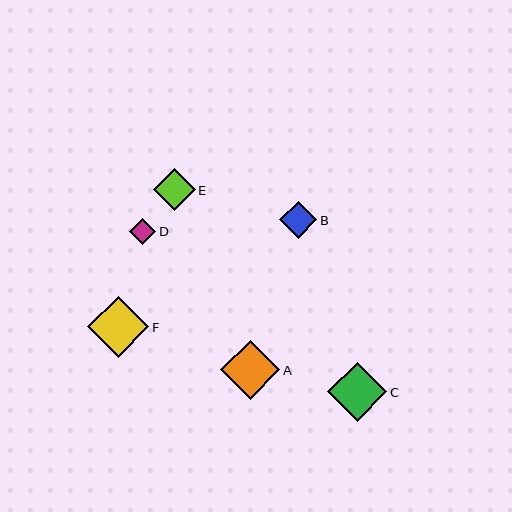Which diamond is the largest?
Diamond F is the largest with a size of approximately 61 pixels.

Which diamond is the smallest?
Diamond D is the smallest with a size of approximately 26 pixels.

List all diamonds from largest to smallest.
From largest to smallest: F, A, C, E, B, D.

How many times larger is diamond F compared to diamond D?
Diamond F is approximately 2.4 times the size of diamond D.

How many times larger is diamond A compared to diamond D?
Diamond A is approximately 2.3 times the size of diamond D.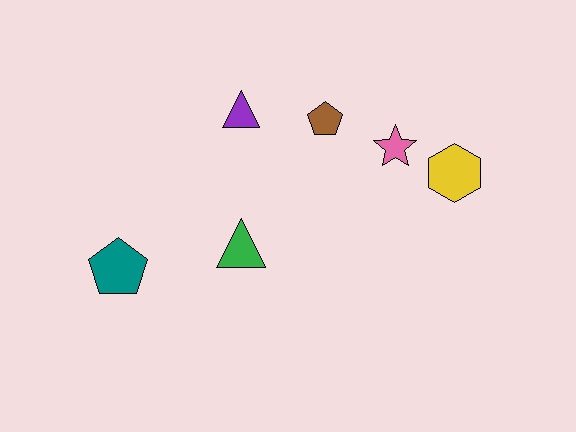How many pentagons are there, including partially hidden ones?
There are 2 pentagons.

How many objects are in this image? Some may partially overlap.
There are 6 objects.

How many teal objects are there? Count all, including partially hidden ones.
There is 1 teal object.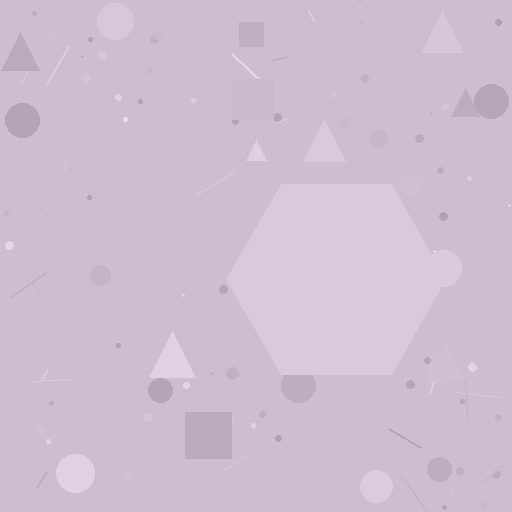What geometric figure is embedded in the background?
A hexagon is embedded in the background.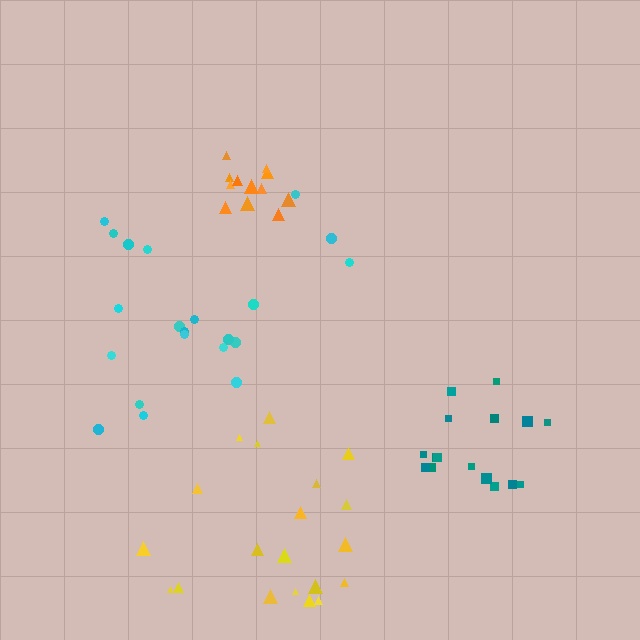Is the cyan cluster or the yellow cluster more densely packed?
Yellow.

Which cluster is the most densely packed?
Orange.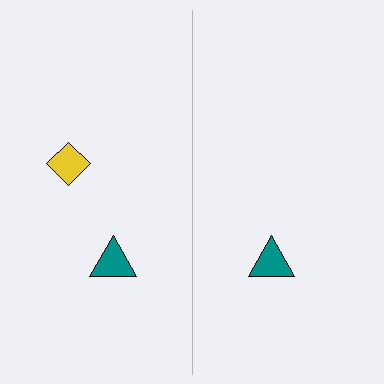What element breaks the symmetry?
A yellow diamond is missing from the right side.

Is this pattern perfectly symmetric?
No, the pattern is not perfectly symmetric. A yellow diamond is missing from the right side.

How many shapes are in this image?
There are 3 shapes in this image.